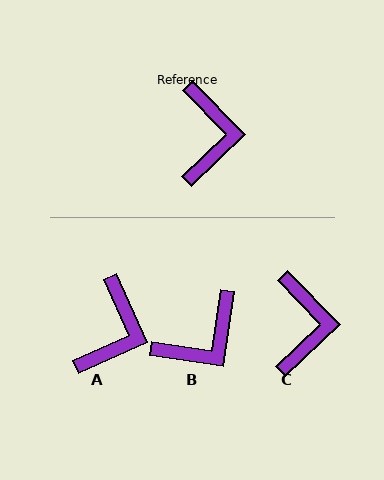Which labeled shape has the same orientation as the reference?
C.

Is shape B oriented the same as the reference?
No, it is off by about 53 degrees.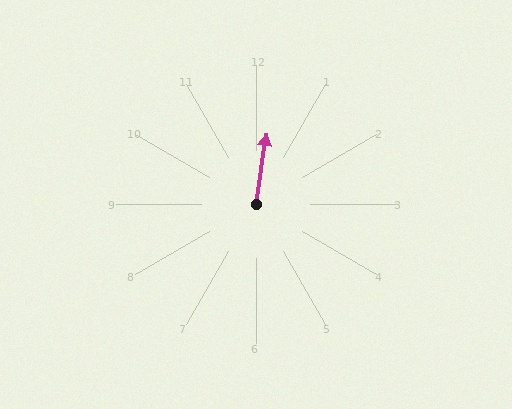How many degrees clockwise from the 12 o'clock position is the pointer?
Approximately 8 degrees.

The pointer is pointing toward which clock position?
Roughly 12 o'clock.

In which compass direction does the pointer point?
North.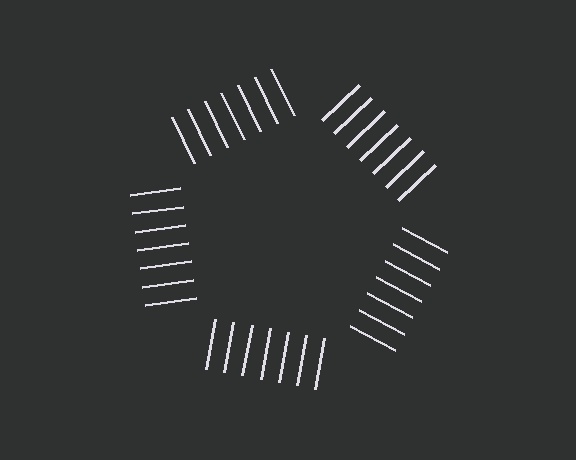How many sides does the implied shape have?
5 sides — the line-ends trace a pentagon.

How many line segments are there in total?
35 — 7 along each of the 5 edges.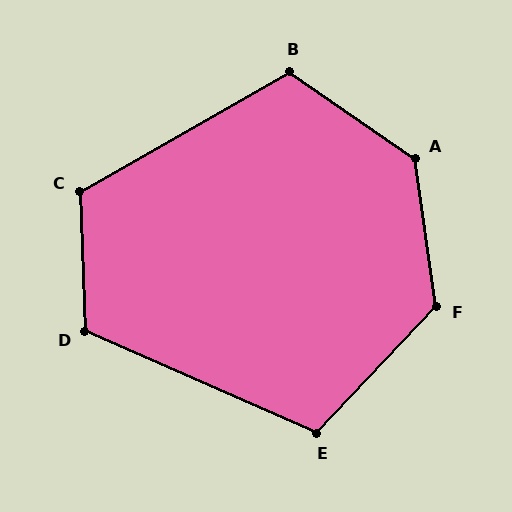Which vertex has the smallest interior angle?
E, at approximately 110 degrees.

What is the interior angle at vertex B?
Approximately 116 degrees (obtuse).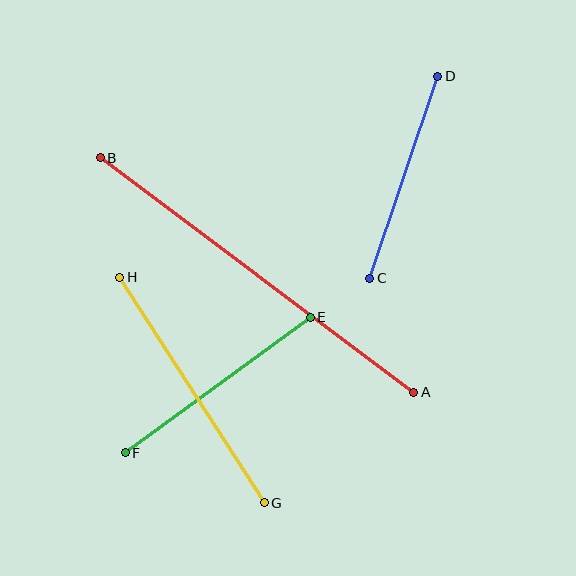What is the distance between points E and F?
The distance is approximately 229 pixels.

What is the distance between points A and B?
The distance is approximately 391 pixels.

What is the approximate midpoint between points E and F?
The midpoint is at approximately (218, 385) pixels.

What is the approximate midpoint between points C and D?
The midpoint is at approximately (404, 177) pixels.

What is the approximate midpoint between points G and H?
The midpoint is at approximately (192, 390) pixels.